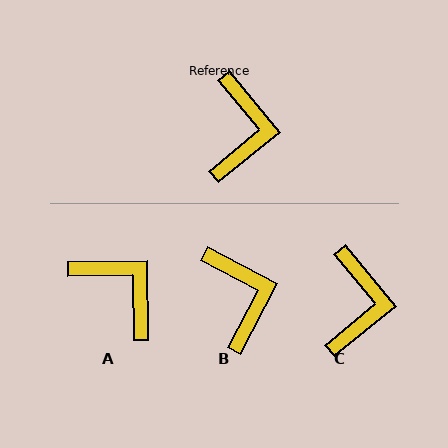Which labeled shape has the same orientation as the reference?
C.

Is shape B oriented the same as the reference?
No, it is off by about 23 degrees.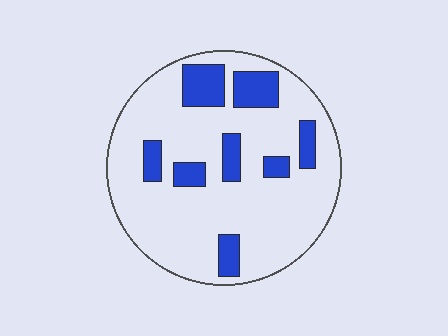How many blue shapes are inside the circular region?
8.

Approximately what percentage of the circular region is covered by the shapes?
Approximately 20%.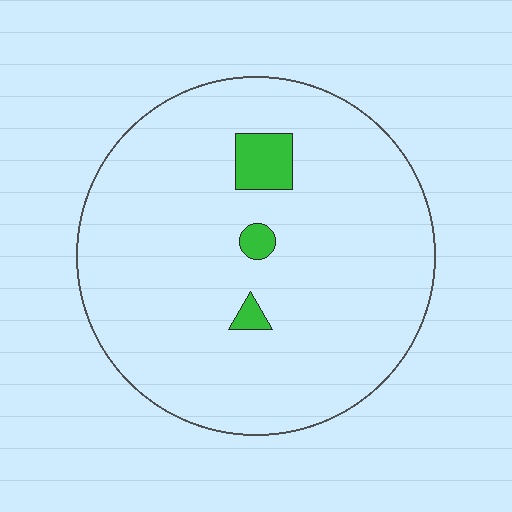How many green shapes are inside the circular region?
3.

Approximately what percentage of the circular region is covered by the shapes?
Approximately 5%.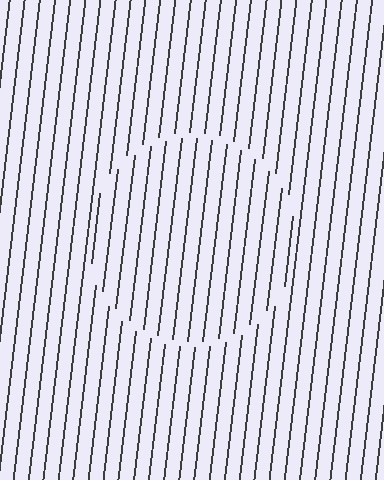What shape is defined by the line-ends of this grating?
An illusory circle. The interior of the shape contains the same grating, shifted by half a period — the contour is defined by the phase discontinuity where line-ends from the inner and outer gratings abut.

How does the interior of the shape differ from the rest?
The interior of the shape contains the same grating, shifted by half a period — the contour is defined by the phase discontinuity where line-ends from the inner and outer gratings abut.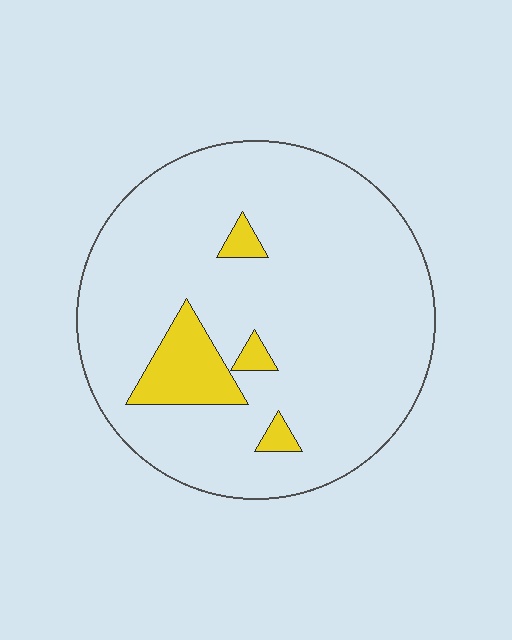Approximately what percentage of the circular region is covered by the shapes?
Approximately 10%.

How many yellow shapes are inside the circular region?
4.